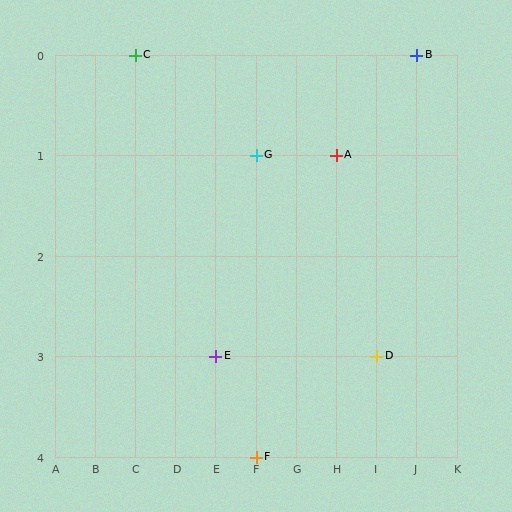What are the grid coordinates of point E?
Point E is at grid coordinates (E, 3).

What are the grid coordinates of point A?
Point A is at grid coordinates (H, 1).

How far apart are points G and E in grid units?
Points G and E are 1 column and 2 rows apart (about 2.2 grid units diagonally).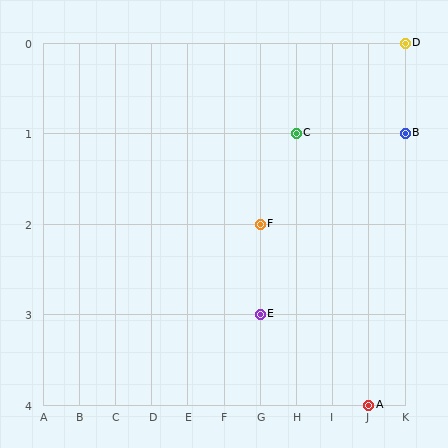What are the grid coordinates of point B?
Point B is at grid coordinates (K, 1).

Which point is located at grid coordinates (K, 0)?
Point D is at (K, 0).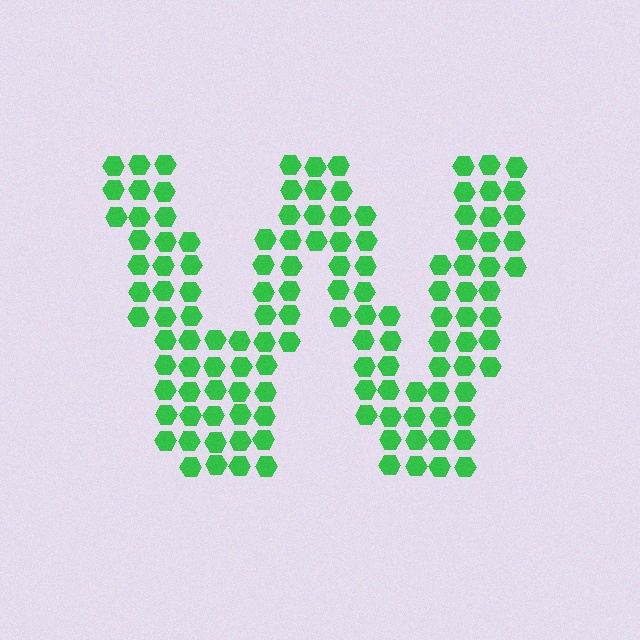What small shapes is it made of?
It is made of small hexagons.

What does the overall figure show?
The overall figure shows the letter W.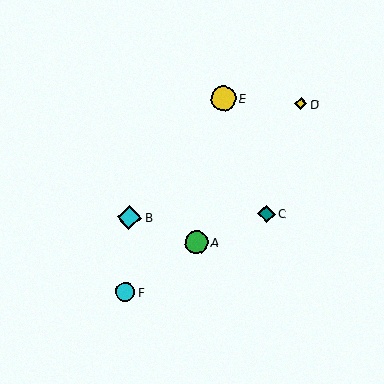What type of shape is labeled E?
Shape E is a yellow circle.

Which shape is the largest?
The yellow circle (labeled E) is the largest.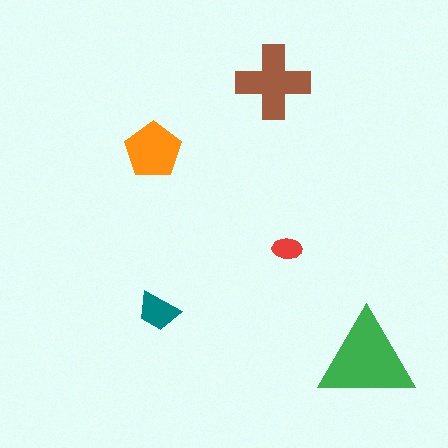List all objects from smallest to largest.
The red ellipse, the teal trapezoid, the orange pentagon, the brown cross, the green triangle.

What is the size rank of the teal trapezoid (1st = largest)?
4th.